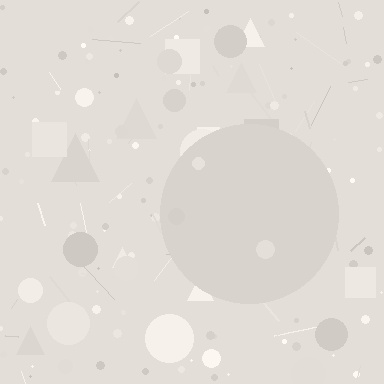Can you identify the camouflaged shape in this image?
The camouflaged shape is a circle.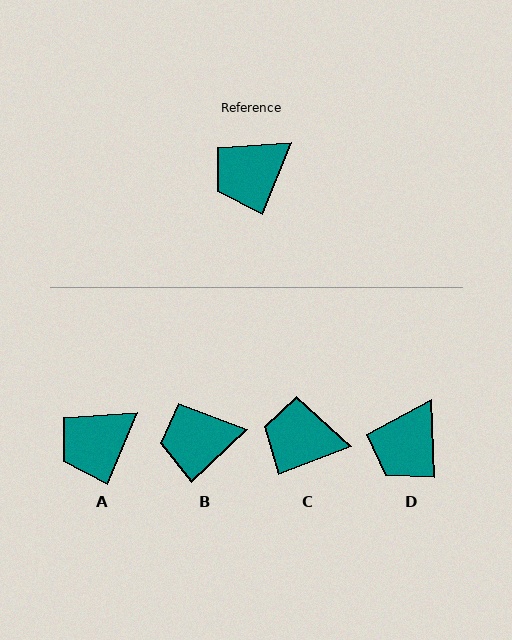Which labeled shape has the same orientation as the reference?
A.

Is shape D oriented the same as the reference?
No, it is off by about 24 degrees.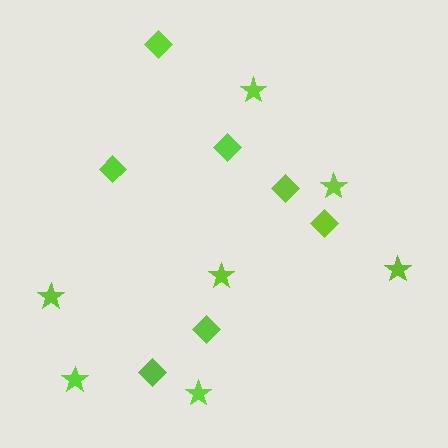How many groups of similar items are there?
There are 2 groups: one group of diamonds (7) and one group of stars (7).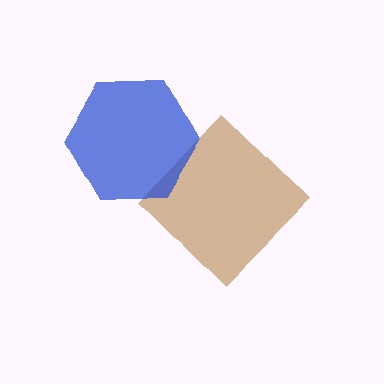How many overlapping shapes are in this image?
There are 2 overlapping shapes in the image.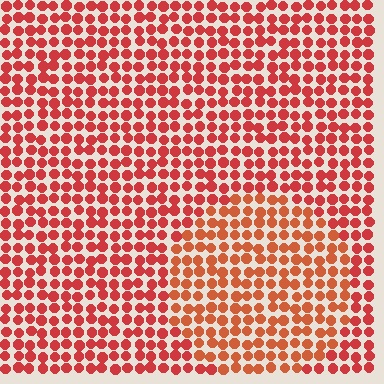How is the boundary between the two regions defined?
The boundary is defined purely by a slight shift in hue (about 18 degrees). Spacing, size, and orientation are identical on both sides.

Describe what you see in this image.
The image is filled with small red elements in a uniform arrangement. A circle-shaped region is visible where the elements are tinted to a slightly different hue, forming a subtle color boundary.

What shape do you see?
I see a circle.